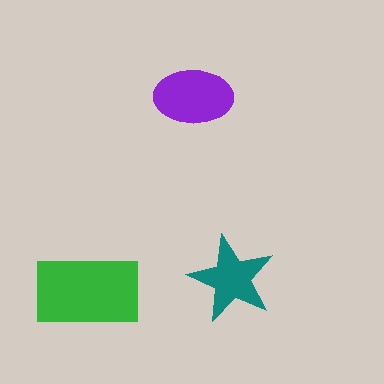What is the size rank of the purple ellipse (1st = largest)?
2nd.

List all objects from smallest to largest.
The teal star, the purple ellipse, the green rectangle.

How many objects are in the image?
There are 3 objects in the image.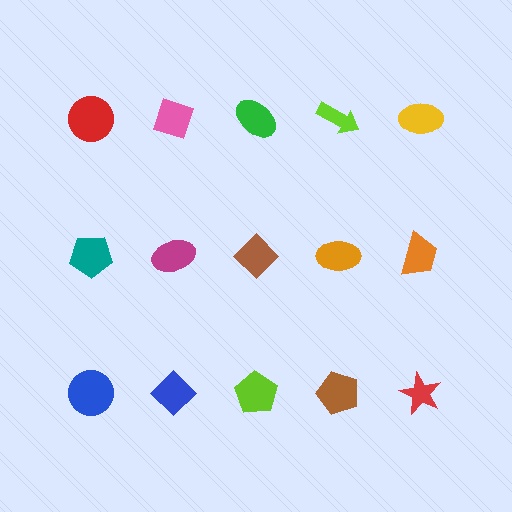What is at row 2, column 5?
An orange trapezoid.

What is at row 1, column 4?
A lime arrow.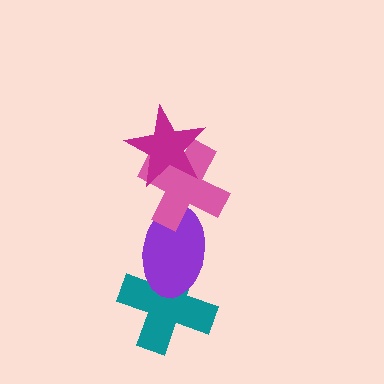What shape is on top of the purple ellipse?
The pink cross is on top of the purple ellipse.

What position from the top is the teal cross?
The teal cross is 4th from the top.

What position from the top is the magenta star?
The magenta star is 1st from the top.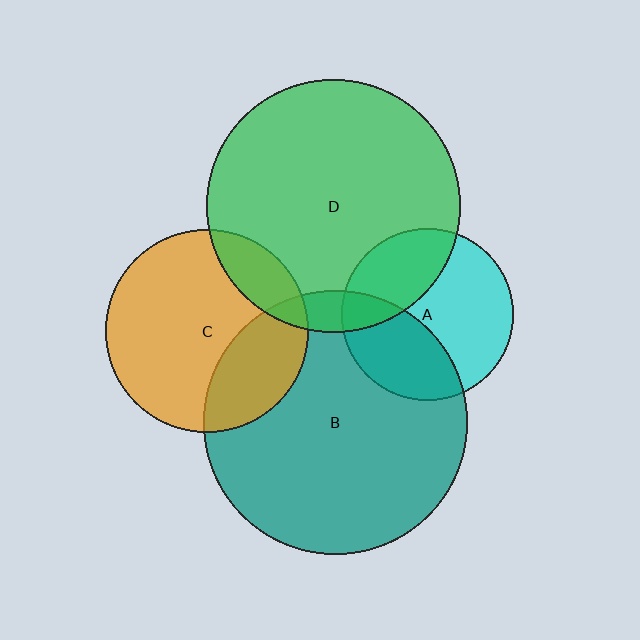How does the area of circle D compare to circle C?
Approximately 1.6 times.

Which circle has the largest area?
Circle B (teal).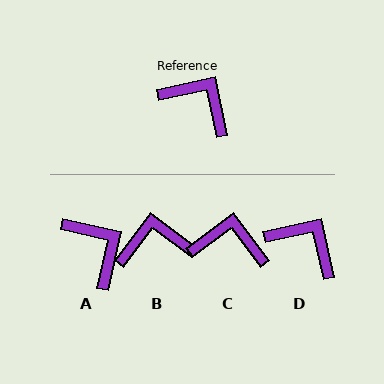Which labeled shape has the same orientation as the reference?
D.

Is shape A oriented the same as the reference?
No, it is off by about 25 degrees.